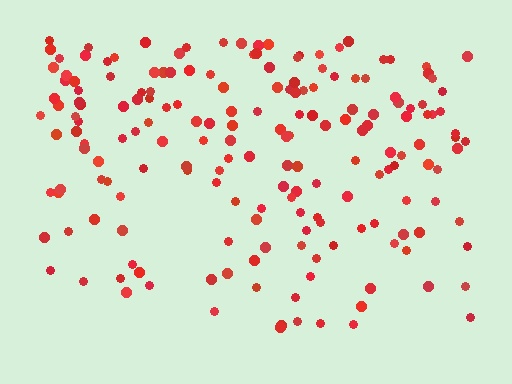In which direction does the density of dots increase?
From bottom to top, with the top side densest.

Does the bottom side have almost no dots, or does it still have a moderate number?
Still a moderate number, just noticeably fewer than the top.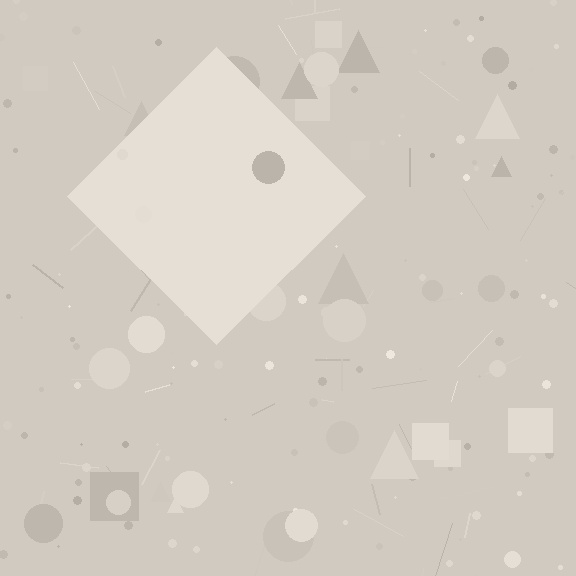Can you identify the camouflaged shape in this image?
The camouflaged shape is a diamond.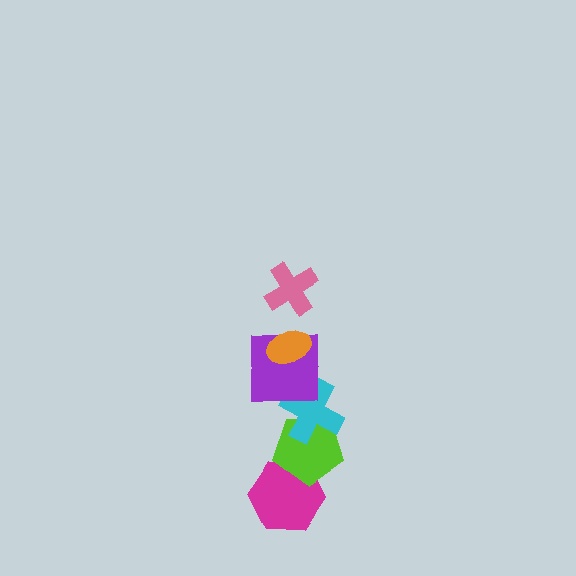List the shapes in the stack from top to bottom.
From top to bottom: the pink cross, the orange ellipse, the purple square, the cyan cross, the lime pentagon, the magenta hexagon.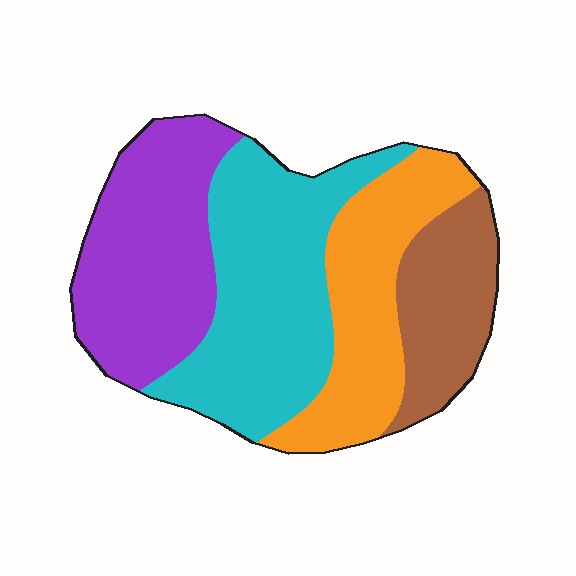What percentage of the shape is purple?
Purple covers around 30% of the shape.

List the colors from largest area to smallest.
From largest to smallest: cyan, purple, orange, brown.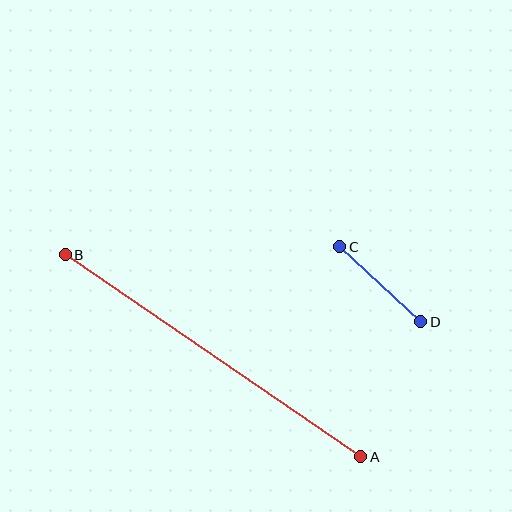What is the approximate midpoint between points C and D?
The midpoint is at approximately (380, 284) pixels.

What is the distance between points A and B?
The distance is approximately 358 pixels.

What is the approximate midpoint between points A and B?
The midpoint is at approximately (213, 356) pixels.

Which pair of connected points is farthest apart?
Points A and B are farthest apart.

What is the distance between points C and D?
The distance is approximately 110 pixels.